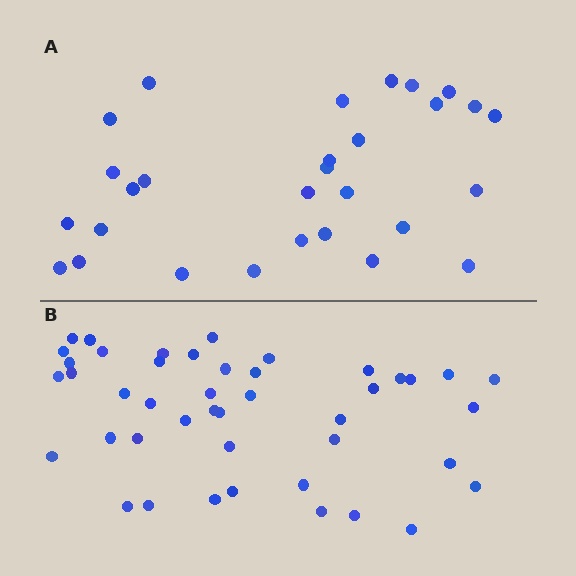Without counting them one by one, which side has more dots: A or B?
Region B (the bottom region) has more dots.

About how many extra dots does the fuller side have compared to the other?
Region B has approximately 15 more dots than region A.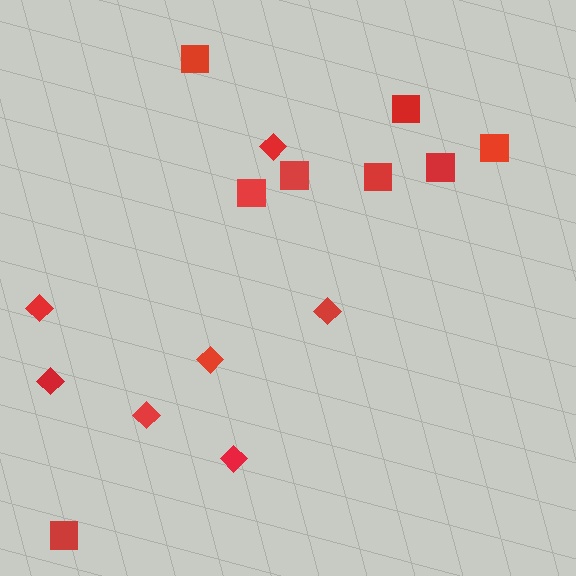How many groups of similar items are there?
There are 2 groups: one group of squares (8) and one group of diamonds (7).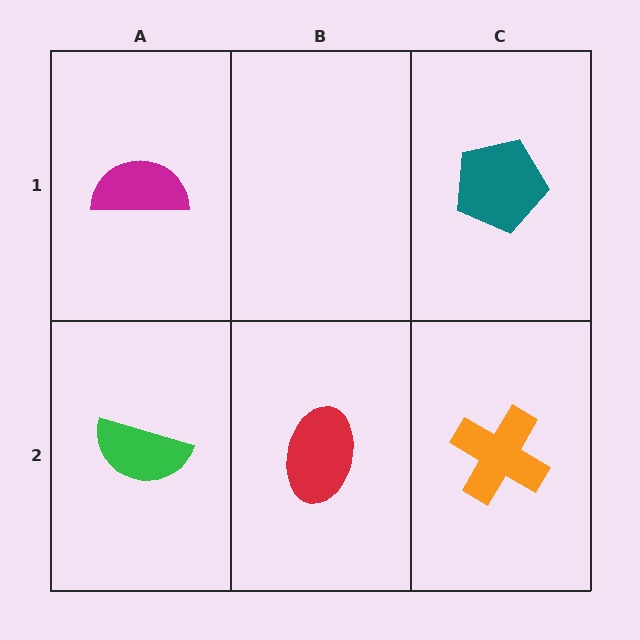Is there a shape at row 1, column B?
No, that cell is empty.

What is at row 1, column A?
A magenta semicircle.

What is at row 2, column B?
A red ellipse.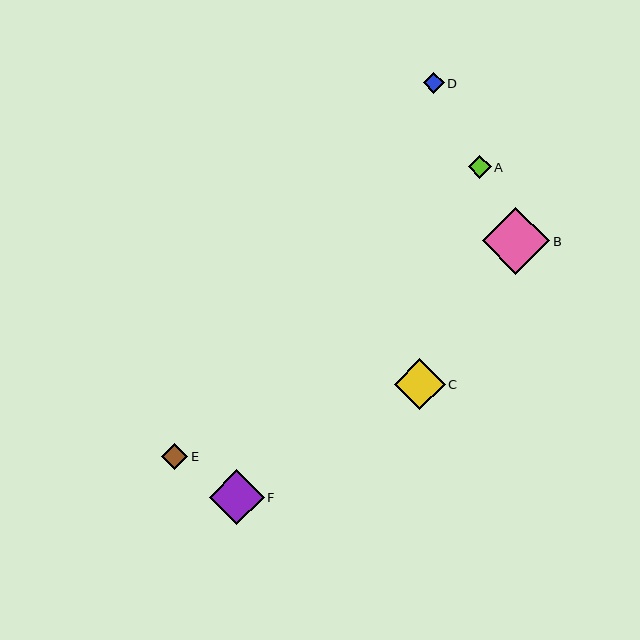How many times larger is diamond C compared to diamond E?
Diamond C is approximately 2.0 times the size of diamond E.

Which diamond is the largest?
Diamond B is the largest with a size of approximately 68 pixels.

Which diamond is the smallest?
Diamond D is the smallest with a size of approximately 21 pixels.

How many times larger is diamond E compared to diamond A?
Diamond E is approximately 1.1 times the size of diamond A.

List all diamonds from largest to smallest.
From largest to smallest: B, F, C, E, A, D.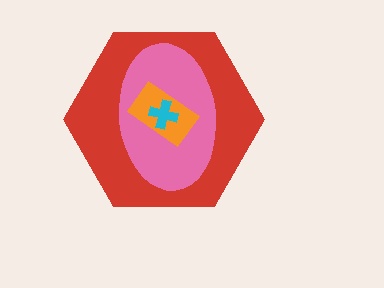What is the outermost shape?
The red hexagon.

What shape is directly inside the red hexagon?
The pink ellipse.